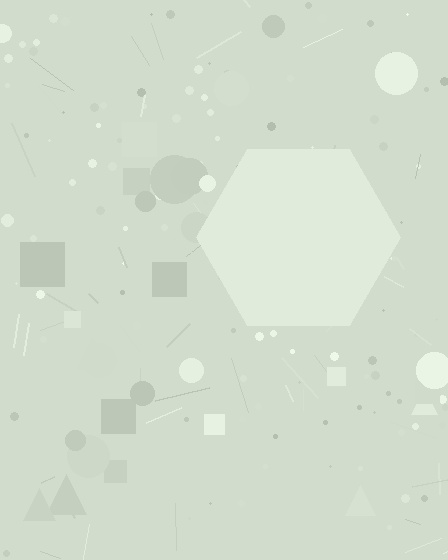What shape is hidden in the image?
A hexagon is hidden in the image.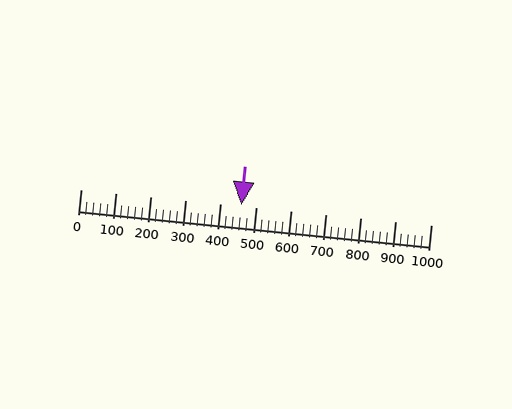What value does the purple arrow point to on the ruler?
The purple arrow points to approximately 460.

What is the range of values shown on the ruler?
The ruler shows values from 0 to 1000.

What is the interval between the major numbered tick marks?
The major tick marks are spaced 100 units apart.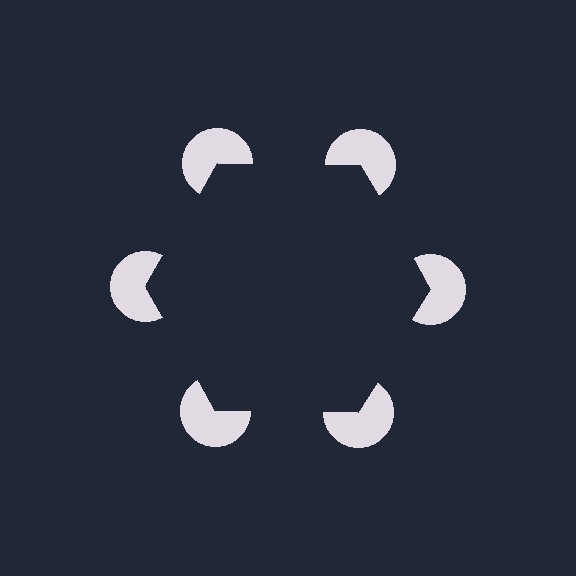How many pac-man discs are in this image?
There are 6 — one at each vertex of the illusory hexagon.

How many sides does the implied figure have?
6 sides.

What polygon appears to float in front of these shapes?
An illusory hexagon — its edges are inferred from the aligned wedge cuts in the pac-man discs, not physically drawn.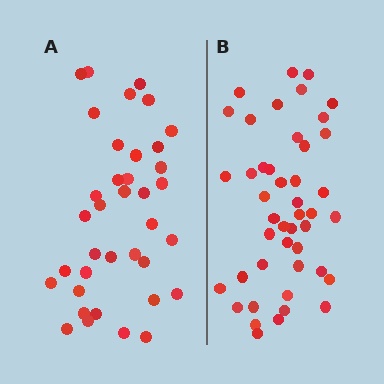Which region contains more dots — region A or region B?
Region B (the right region) has more dots.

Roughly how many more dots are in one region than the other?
Region B has roughly 8 or so more dots than region A.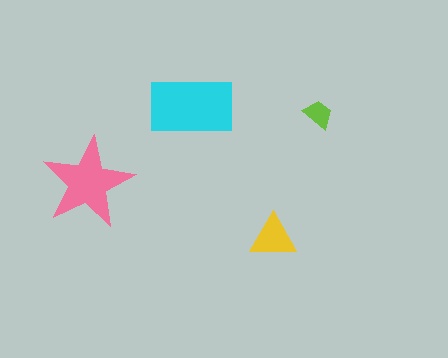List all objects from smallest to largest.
The lime trapezoid, the yellow triangle, the pink star, the cyan rectangle.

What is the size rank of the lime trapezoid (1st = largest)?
4th.